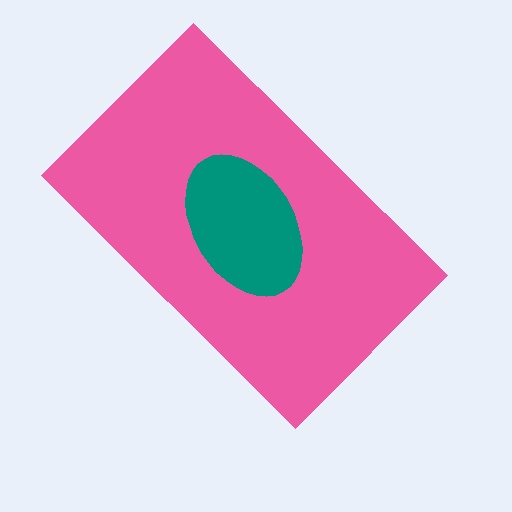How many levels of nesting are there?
2.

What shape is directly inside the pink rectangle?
The teal ellipse.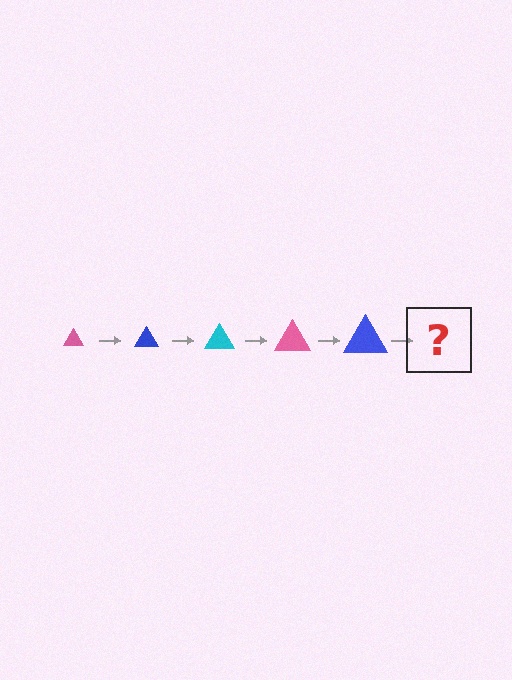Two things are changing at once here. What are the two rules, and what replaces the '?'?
The two rules are that the triangle grows larger each step and the color cycles through pink, blue, and cyan. The '?' should be a cyan triangle, larger than the previous one.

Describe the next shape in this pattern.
It should be a cyan triangle, larger than the previous one.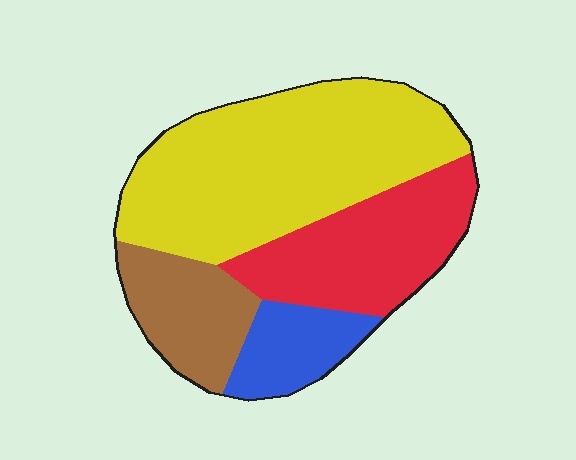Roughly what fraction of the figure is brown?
Brown covers 15% of the figure.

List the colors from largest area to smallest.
From largest to smallest: yellow, red, brown, blue.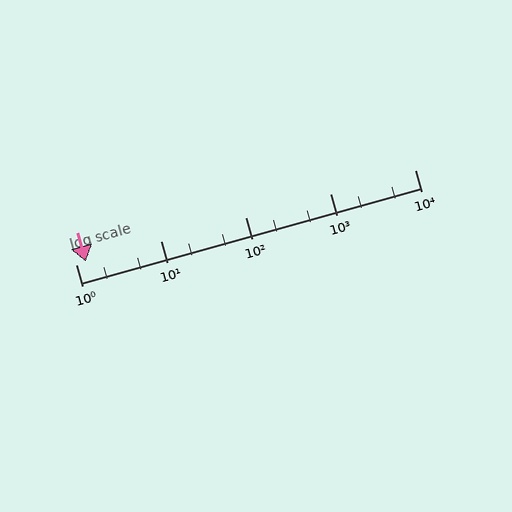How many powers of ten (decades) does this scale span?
The scale spans 4 decades, from 1 to 10000.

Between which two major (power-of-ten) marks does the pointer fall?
The pointer is between 1 and 10.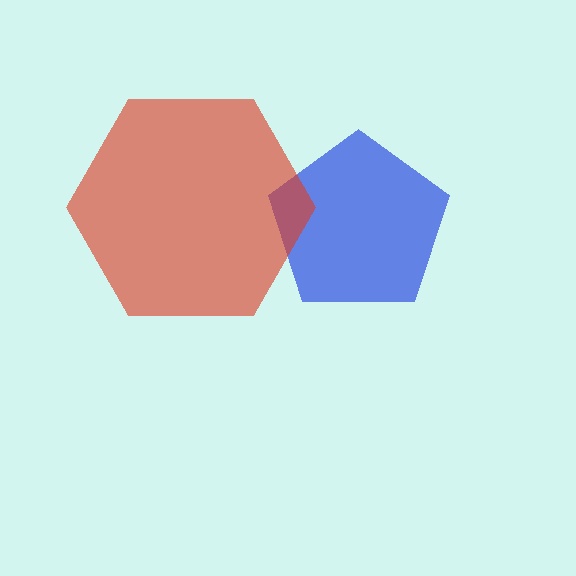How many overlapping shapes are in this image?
There are 2 overlapping shapes in the image.